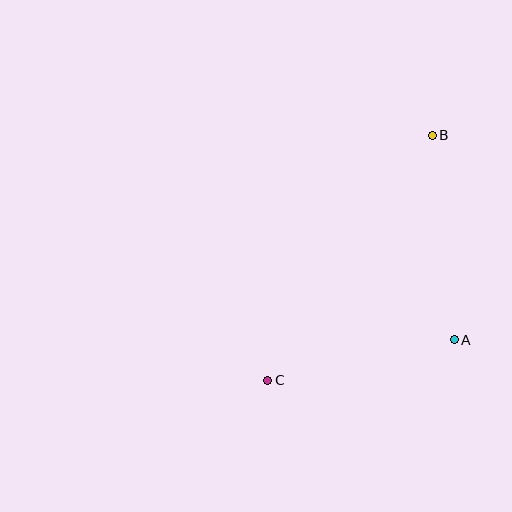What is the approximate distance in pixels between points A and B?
The distance between A and B is approximately 206 pixels.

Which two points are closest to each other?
Points A and C are closest to each other.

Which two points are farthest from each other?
Points B and C are farthest from each other.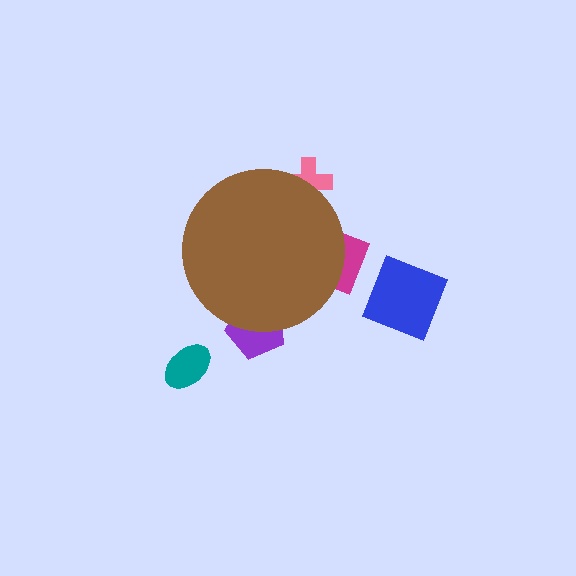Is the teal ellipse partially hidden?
No, the teal ellipse is fully visible.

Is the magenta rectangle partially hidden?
Yes, the magenta rectangle is partially hidden behind the brown circle.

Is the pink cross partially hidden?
Yes, the pink cross is partially hidden behind the brown circle.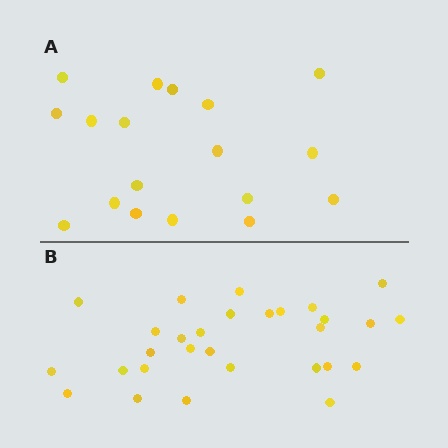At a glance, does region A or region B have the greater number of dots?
Region B (the bottom region) has more dots.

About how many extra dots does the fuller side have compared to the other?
Region B has roughly 12 or so more dots than region A.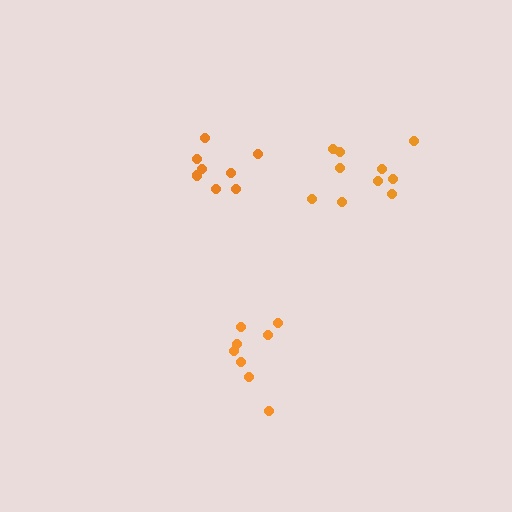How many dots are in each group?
Group 1: 8 dots, Group 2: 9 dots, Group 3: 10 dots (27 total).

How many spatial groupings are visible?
There are 3 spatial groupings.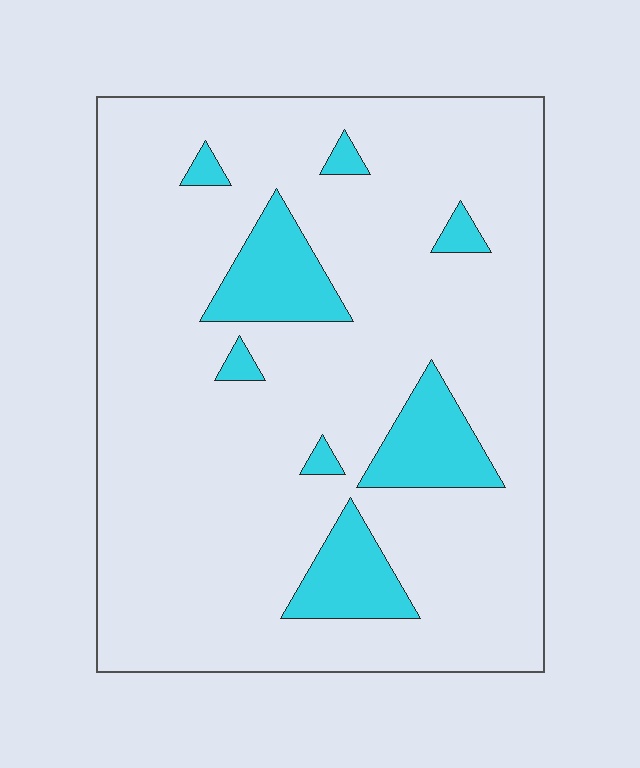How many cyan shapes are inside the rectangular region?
8.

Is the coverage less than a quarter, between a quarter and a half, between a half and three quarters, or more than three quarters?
Less than a quarter.